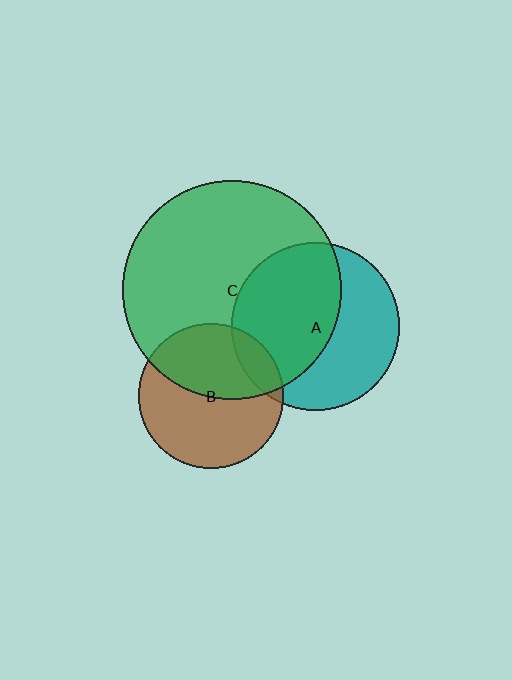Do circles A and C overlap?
Yes.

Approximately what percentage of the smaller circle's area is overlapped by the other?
Approximately 55%.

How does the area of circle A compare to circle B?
Approximately 1.3 times.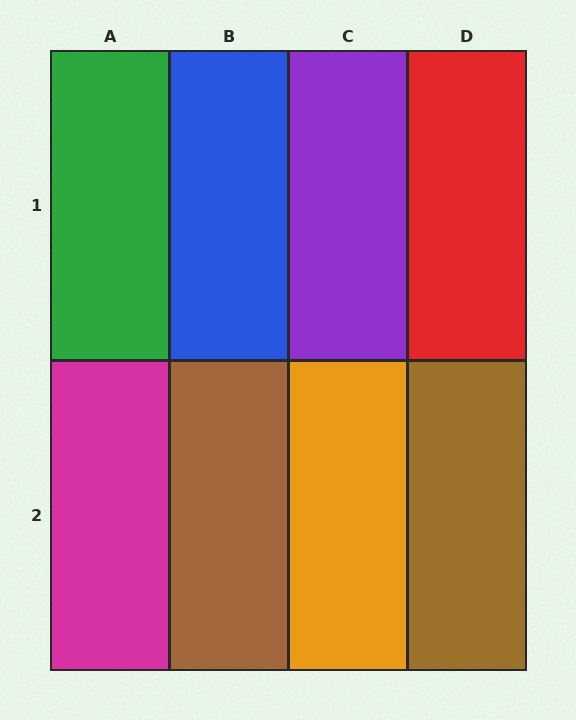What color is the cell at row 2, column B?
Brown.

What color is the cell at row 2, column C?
Orange.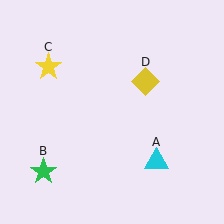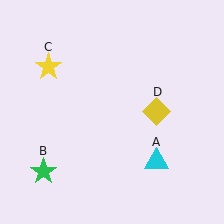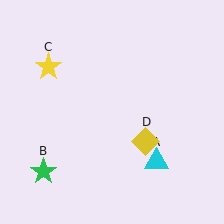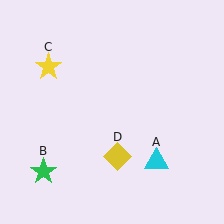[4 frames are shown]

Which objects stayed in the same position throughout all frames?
Cyan triangle (object A) and green star (object B) and yellow star (object C) remained stationary.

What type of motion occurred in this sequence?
The yellow diamond (object D) rotated clockwise around the center of the scene.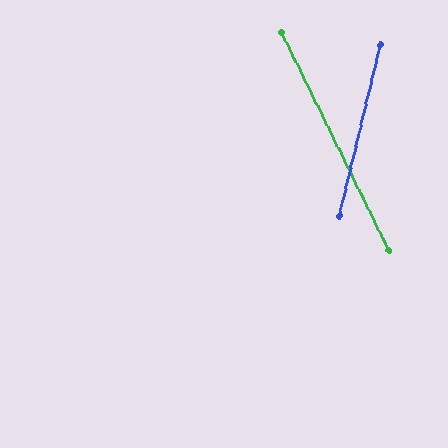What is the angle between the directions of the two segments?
Approximately 40 degrees.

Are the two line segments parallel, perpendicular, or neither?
Neither parallel nor perpendicular — they differ by about 40°.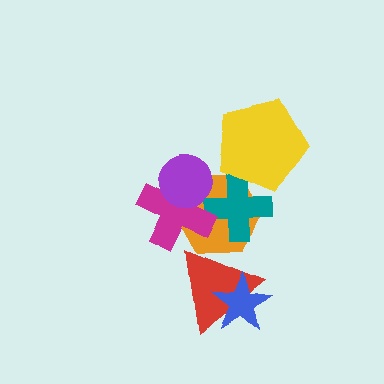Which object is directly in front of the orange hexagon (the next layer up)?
The red triangle is directly in front of the orange hexagon.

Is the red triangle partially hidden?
Yes, it is partially covered by another shape.